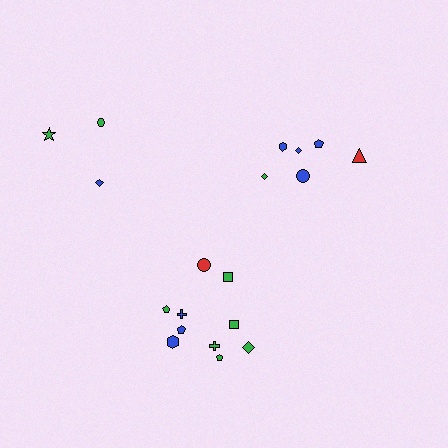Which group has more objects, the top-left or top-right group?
The top-right group.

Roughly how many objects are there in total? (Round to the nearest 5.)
Roughly 20 objects in total.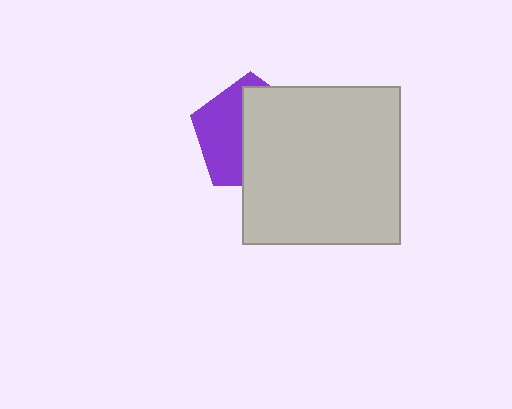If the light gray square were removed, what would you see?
You would see the complete purple pentagon.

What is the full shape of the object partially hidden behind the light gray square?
The partially hidden object is a purple pentagon.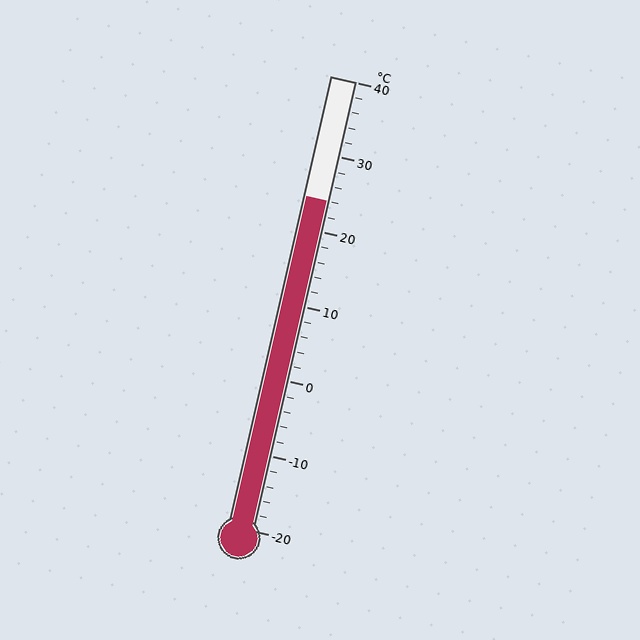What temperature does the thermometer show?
The thermometer shows approximately 24°C.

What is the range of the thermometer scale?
The thermometer scale ranges from -20°C to 40°C.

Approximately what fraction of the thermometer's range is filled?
The thermometer is filled to approximately 75% of its range.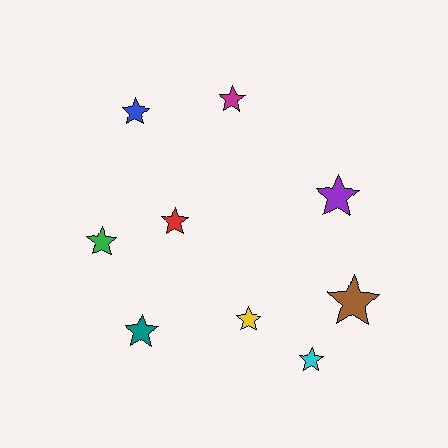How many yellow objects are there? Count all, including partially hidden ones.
There is 1 yellow object.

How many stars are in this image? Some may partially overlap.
There are 9 stars.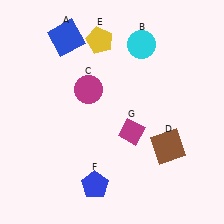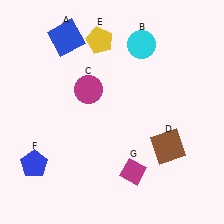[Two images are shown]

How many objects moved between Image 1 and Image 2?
2 objects moved between the two images.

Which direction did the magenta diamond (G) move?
The magenta diamond (G) moved down.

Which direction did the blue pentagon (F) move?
The blue pentagon (F) moved left.